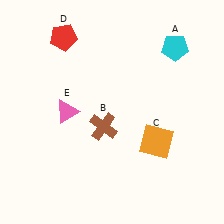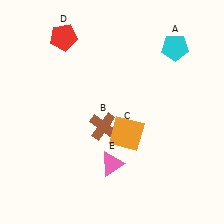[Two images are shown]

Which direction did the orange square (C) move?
The orange square (C) moved left.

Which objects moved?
The objects that moved are: the orange square (C), the pink triangle (E).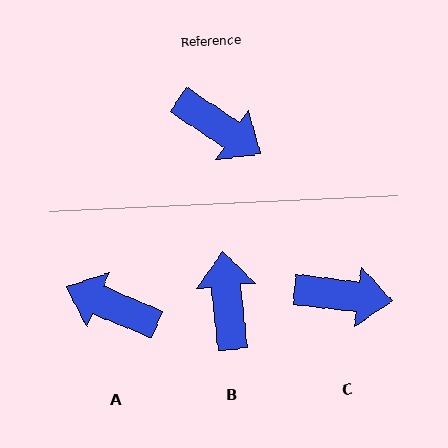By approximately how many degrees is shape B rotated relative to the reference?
Approximately 129 degrees counter-clockwise.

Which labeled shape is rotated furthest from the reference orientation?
A, about 169 degrees away.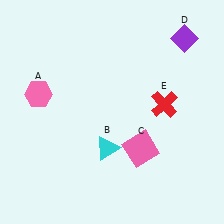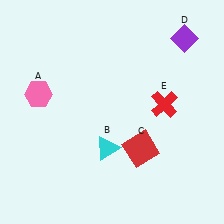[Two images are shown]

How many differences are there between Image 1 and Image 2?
There is 1 difference between the two images.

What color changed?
The square (C) changed from pink in Image 1 to red in Image 2.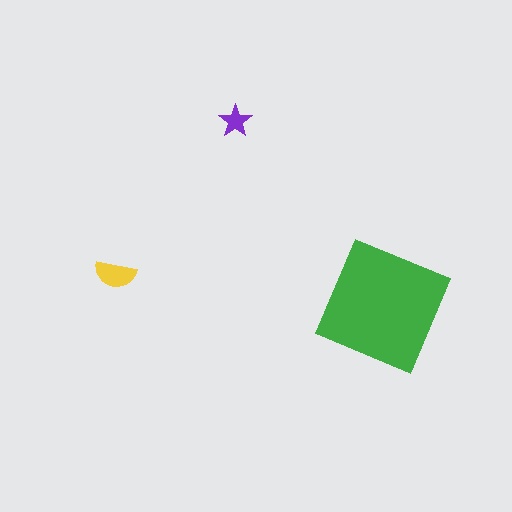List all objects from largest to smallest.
The green square, the yellow semicircle, the purple star.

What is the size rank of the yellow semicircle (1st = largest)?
2nd.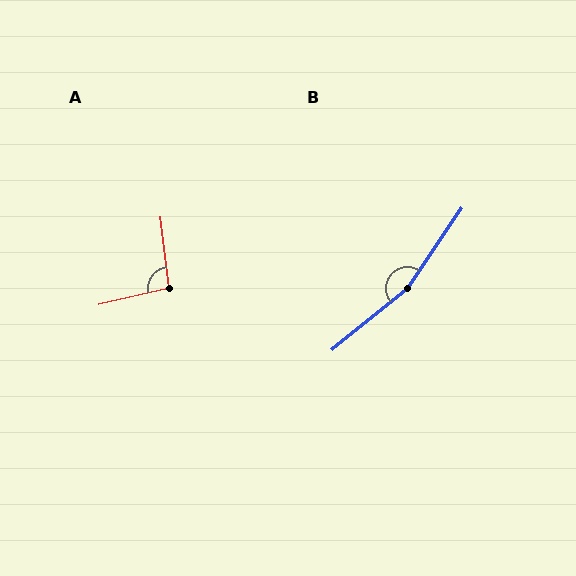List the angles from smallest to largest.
A (96°), B (163°).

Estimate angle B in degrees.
Approximately 163 degrees.